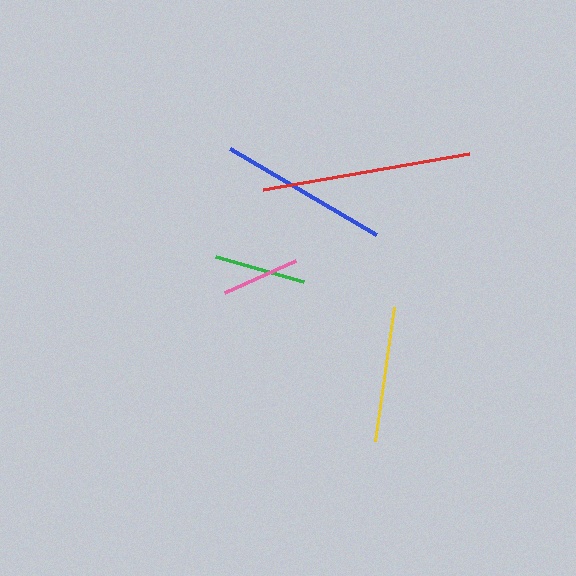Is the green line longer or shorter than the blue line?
The blue line is longer than the green line.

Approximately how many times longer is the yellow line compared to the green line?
The yellow line is approximately 1.5 times the length of the green line.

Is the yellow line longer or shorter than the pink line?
The yellow line is longer than the pink line.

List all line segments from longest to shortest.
From longest to shortest: red, blue, yellow, green, pink.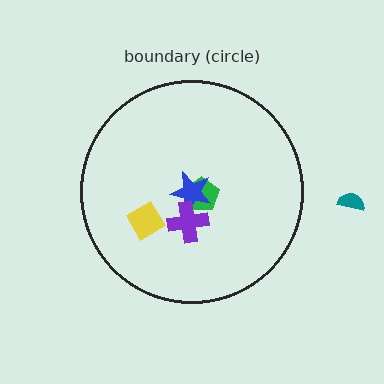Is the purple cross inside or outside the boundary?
Inside.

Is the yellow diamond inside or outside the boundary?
Inside.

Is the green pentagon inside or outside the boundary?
Inside.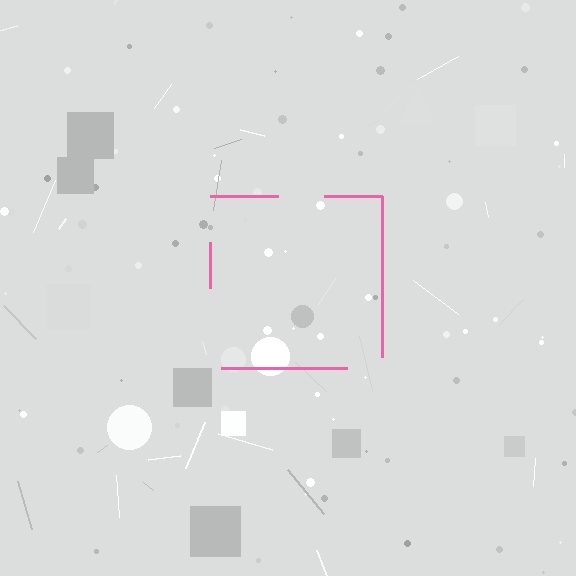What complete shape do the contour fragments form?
The contour fragments form a square.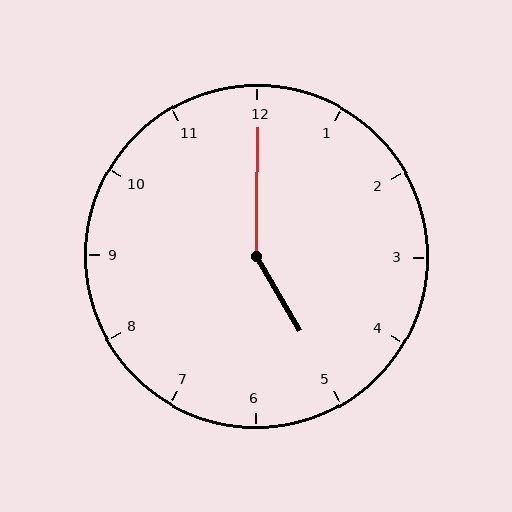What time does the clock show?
5:00.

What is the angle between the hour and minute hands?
Approximately 150 degrees.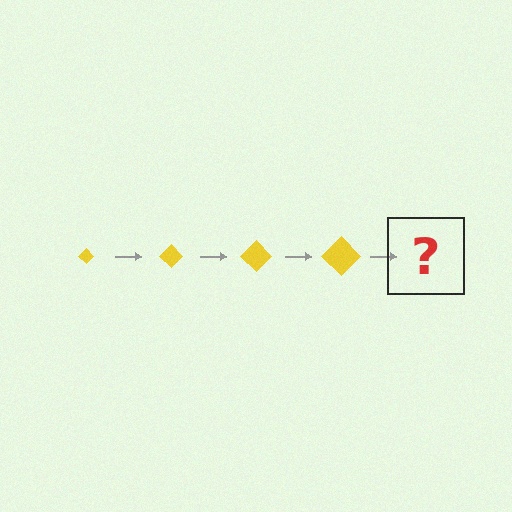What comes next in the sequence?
The next element should be a yellow diamond, larger than the previous one.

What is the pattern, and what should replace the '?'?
The pattern is that the diamond gets progressively larger each step. The '?' should be a yellow diamond, larger than the previous one.